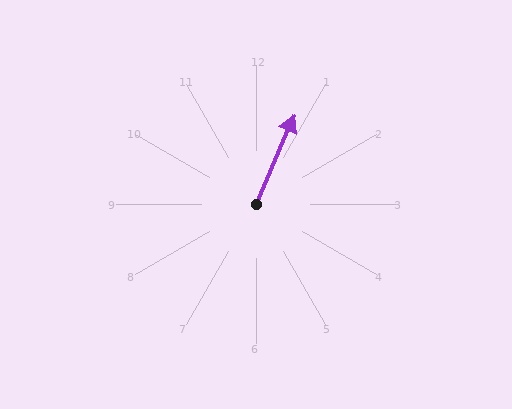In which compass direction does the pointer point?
Northeast.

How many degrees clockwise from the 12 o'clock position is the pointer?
Approximately 23 degrees.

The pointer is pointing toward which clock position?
Roughly 1 o'clock.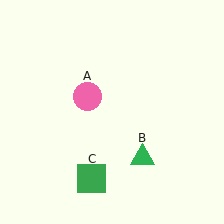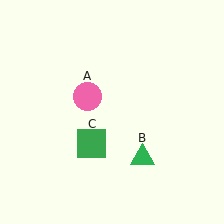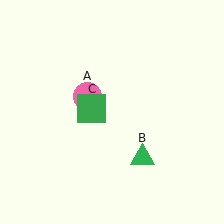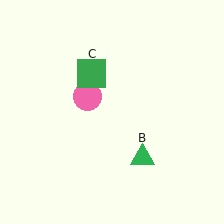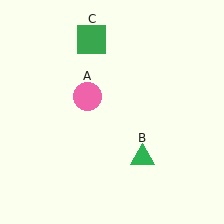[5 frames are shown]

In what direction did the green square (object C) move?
The green square (object C) moved up.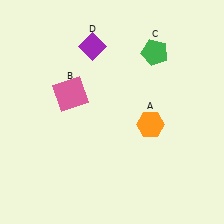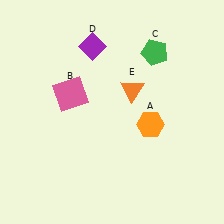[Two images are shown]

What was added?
An orange triangle (E) was added in Image 2.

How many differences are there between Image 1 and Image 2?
There is 1 difference between the two images.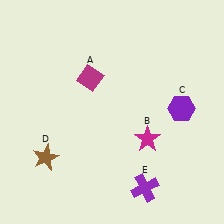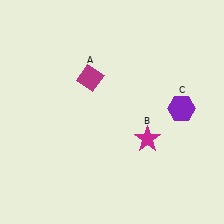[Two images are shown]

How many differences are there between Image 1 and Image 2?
There are 2 differences between the two images.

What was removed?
The purple cross (E), the brown star (D) were removed in Image 2.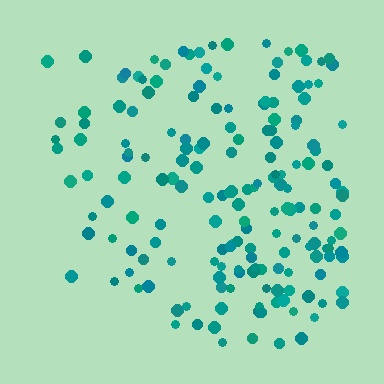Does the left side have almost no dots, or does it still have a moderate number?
Still a moderate number, just noticeably fewer than the right.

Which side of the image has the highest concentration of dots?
The right.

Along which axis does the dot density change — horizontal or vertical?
Horizontal.